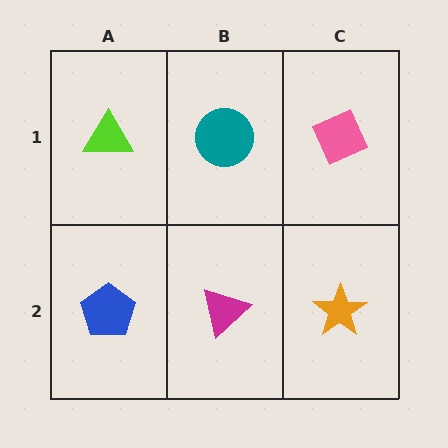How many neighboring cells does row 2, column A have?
2.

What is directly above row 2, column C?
A pink diamond.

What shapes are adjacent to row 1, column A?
A blue pentagon (row 2, column A), a teal circle (row 1, column B).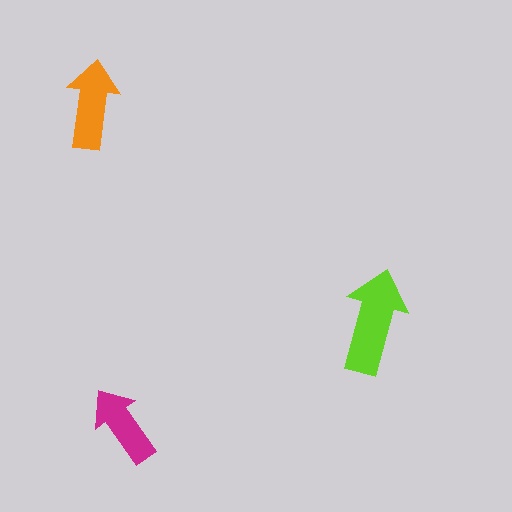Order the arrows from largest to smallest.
the lime one, the orange one, the magenta one.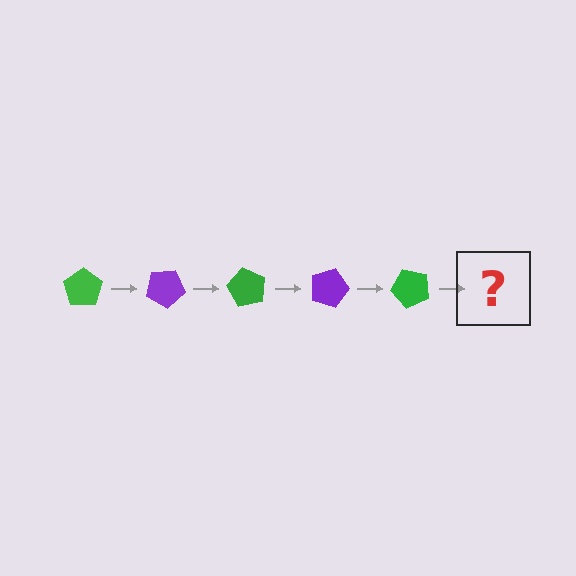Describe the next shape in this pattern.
It should be a purple pentagon, rotated 150 degrees from the start.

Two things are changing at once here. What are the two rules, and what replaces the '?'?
The two rules are that it rotates 30 degrees each step and the color cycles through green and purple. The '?' should be a purple pentagon, rotated 150 degrees from the start.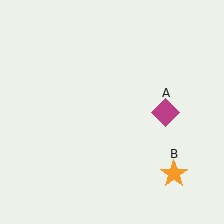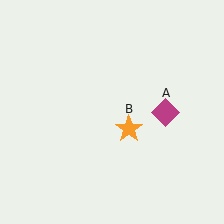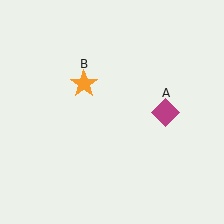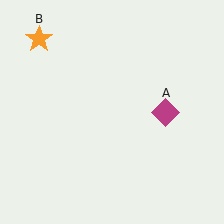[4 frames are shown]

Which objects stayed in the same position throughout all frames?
Magenta diamond (object A) remained stationary.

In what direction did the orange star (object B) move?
The orange star (object B) moved up and to the left.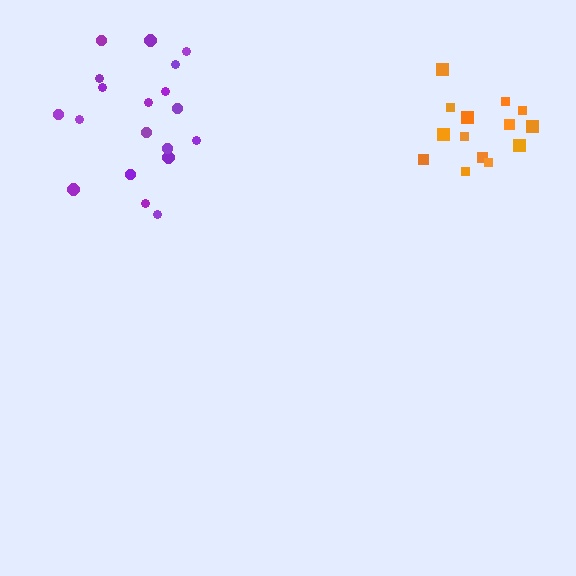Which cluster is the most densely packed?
Orange.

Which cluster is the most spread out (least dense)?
Purple.